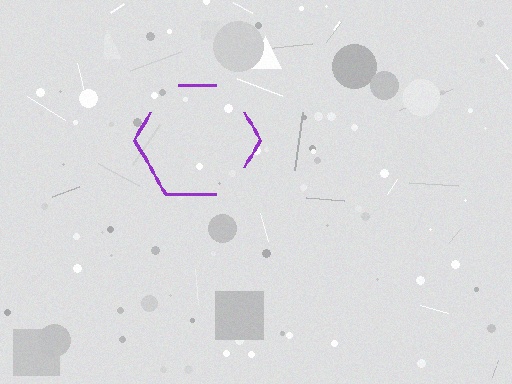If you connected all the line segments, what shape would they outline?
They would outline a hexagon.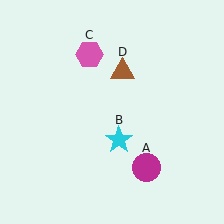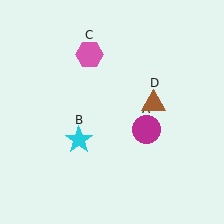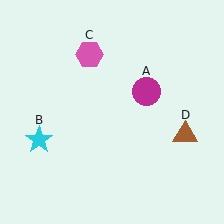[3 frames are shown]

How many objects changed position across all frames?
3 objects changed position: magenta circle (object A), cyan star (object B), brown triangle (object D).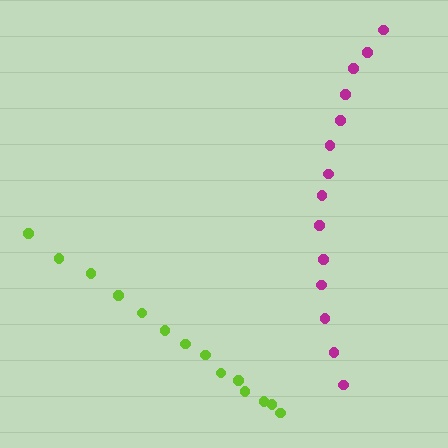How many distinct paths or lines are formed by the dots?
There are 2 distinct paths.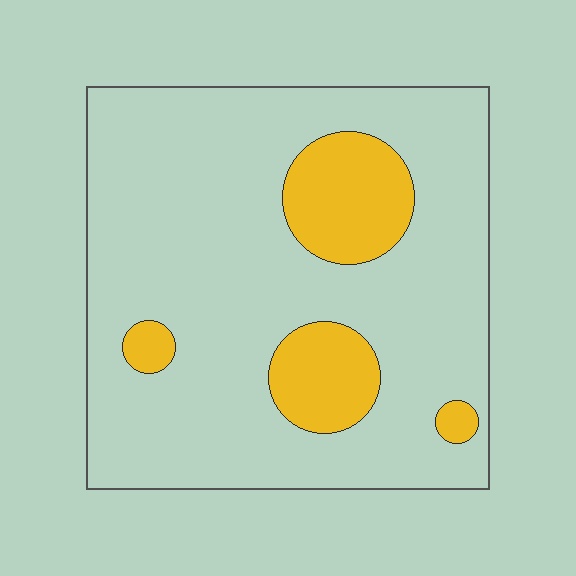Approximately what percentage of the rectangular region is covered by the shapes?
Approximately 15%.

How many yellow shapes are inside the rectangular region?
4.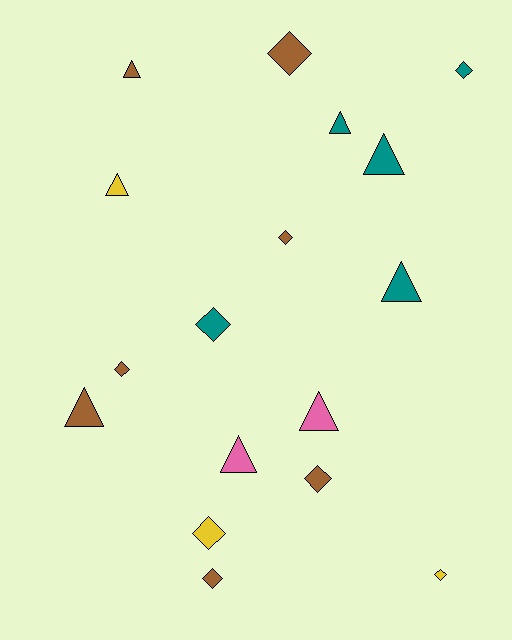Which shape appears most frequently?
Diamond, with 9 objects.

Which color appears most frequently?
Brown, with 7 objects.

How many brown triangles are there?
There are 2 brown triangles.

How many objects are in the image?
There are 17 objects.